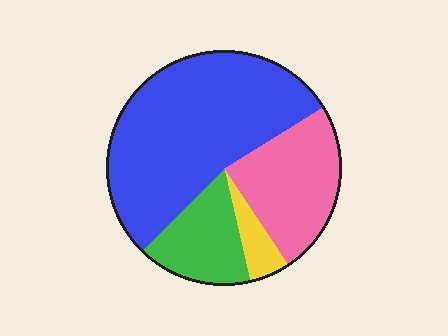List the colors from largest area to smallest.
From largest to smallest: blue, pink, green, yellow.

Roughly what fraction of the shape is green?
Green takes up less than a sixth of the shape.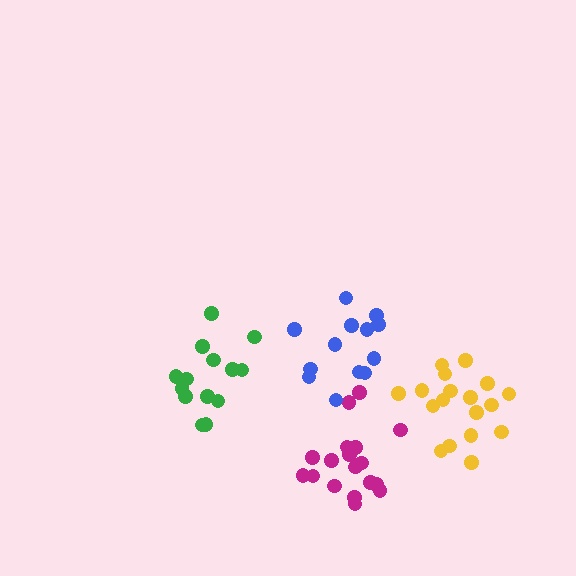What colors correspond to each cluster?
The clusters are colored: magenta, green, yellow, blue.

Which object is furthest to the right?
The yellow cluster is rightmost.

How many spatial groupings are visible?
There are 4 spatial groupings.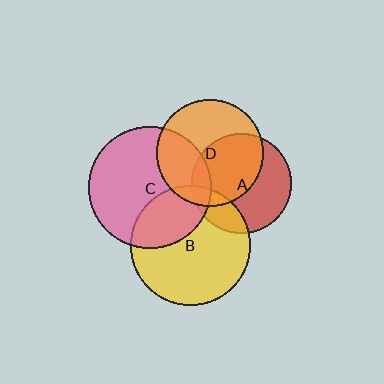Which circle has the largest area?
Circle C (pink).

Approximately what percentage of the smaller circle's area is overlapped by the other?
Approximately 20%.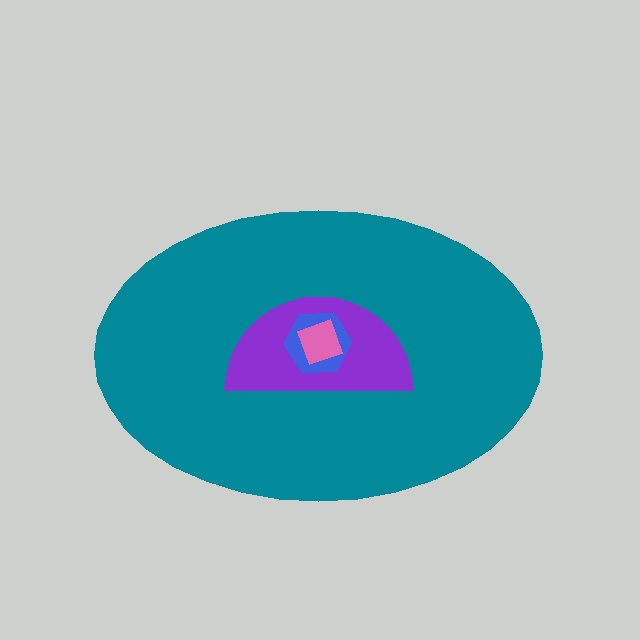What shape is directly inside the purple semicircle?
The blue hexagon.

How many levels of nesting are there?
4.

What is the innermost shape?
The pink diamond.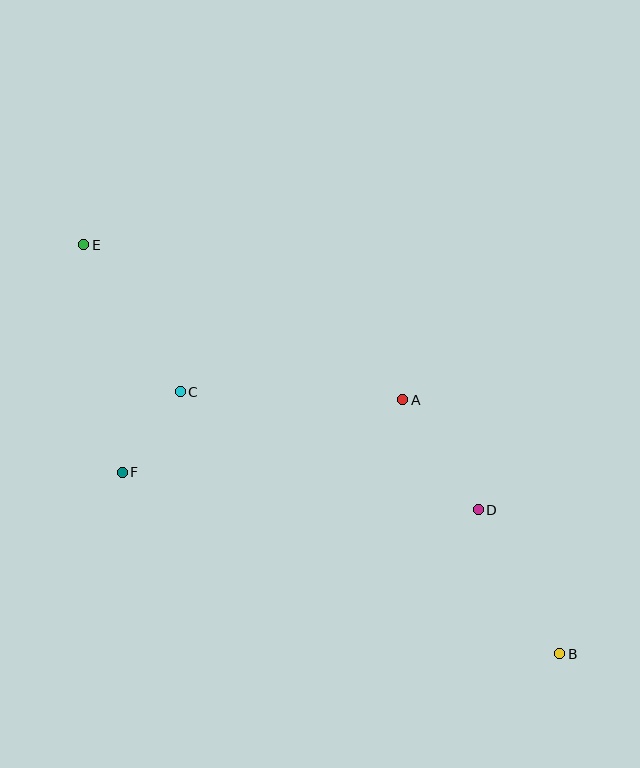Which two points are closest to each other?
Points C and F are closest to each other.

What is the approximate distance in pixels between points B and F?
The distance between B and F is approximately 474 pixels.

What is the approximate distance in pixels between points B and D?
The distance between B and D is approximately 166 pixels.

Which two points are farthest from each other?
Points B and E are farthest from each other.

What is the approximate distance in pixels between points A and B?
The distance between A and B is approximately 299 pixels.